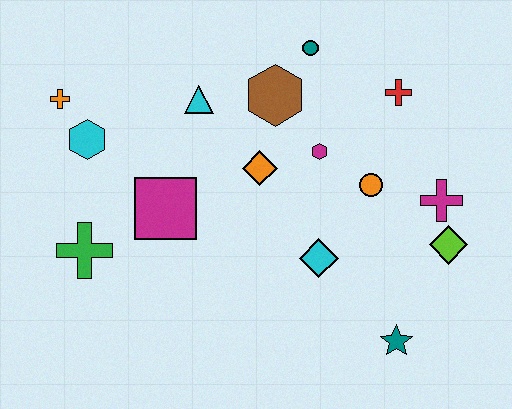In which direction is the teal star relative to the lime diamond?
The teal star is below the lime diamond.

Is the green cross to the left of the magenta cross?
Yes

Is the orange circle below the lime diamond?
No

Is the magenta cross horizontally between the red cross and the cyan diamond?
No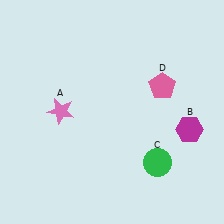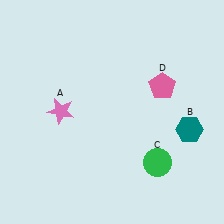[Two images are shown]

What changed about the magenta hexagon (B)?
In Image 1, B is magenta. In Image 2, it changed to teal.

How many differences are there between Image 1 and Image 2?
There is 1 difference between the two images.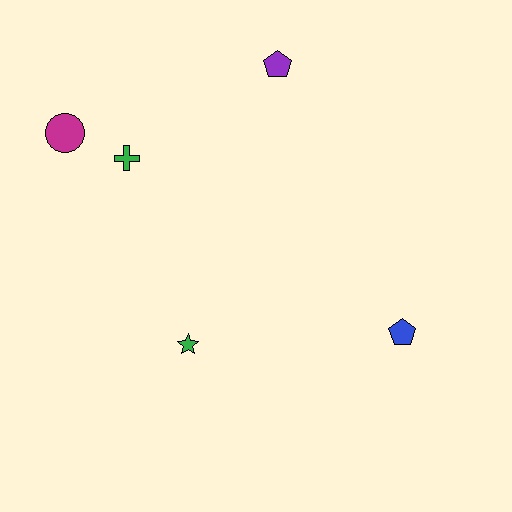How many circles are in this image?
There is 1 circle.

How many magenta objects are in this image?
There is 1 magenta object.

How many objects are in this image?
There are 5 objects.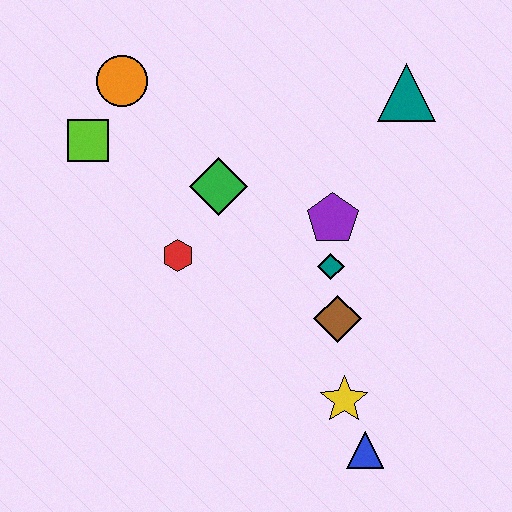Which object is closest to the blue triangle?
The yellow star is closest to the blue triangle.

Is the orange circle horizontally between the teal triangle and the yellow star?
No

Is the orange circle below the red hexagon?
No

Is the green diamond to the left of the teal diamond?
Yes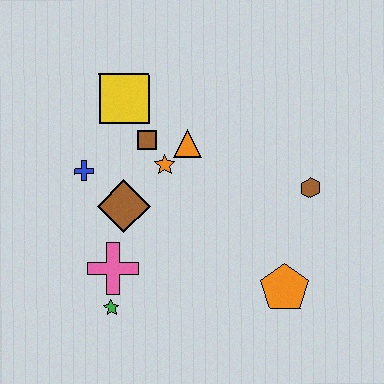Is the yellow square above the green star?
Yes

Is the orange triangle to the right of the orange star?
Yes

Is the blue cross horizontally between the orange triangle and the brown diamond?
No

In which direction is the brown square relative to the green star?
The brown square is above the green star.